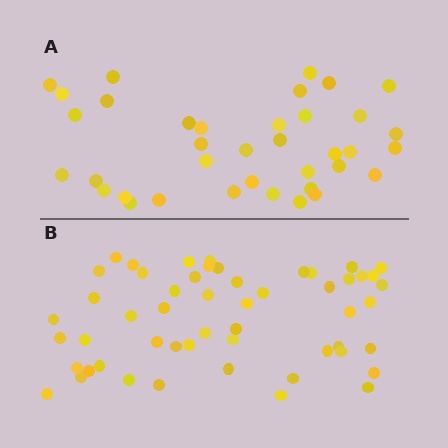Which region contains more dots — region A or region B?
Region B (the bottom region) has more dots.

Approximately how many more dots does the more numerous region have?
Region B has approximately 15 more dots than region A.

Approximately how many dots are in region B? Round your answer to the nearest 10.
About 50 dots. (The exact count is 53, which rounds to 50.)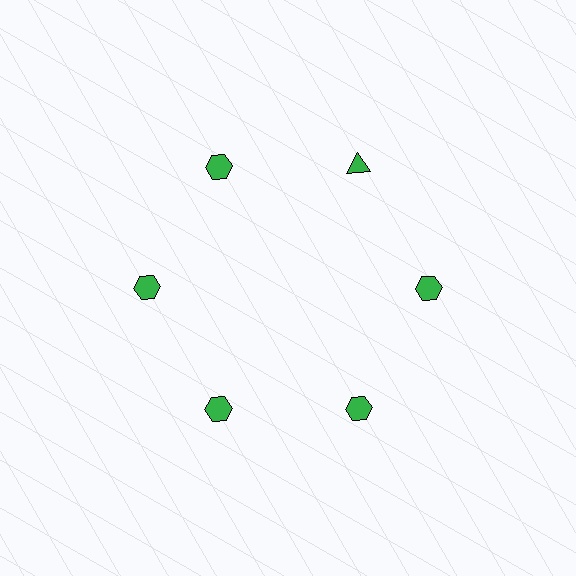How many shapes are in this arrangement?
There are 6 shapes arranged in a ring pattern.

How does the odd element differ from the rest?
It has a different shape: triangle instead of hexagon.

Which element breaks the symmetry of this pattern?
The green triangle at roughly the 1 o'clock position breaks the symmetry. All other shapes are green hexagons.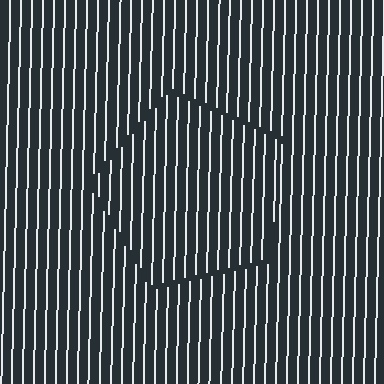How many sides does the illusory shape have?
5 sides — the line-ends trace a pentagon.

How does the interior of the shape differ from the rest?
The interior of the shape contains the same grating, shifted by half a period — the contour is defined by the phase discontinuity where line-ends from the inner and outer gratings abut.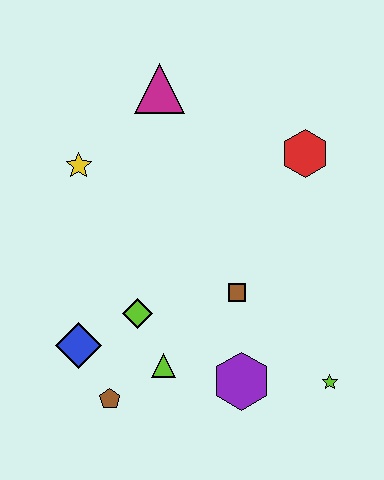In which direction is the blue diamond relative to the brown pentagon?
The blue diamond is above the brown pentagon.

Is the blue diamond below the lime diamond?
Yes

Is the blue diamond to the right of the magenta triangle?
No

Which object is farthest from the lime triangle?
The magenta triangle is farthest from the lime triangle.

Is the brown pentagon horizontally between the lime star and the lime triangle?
No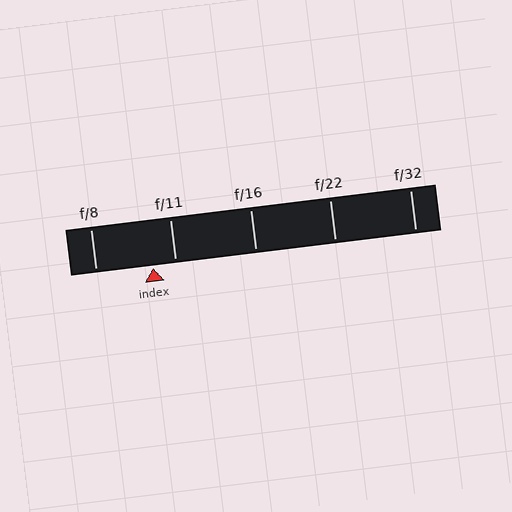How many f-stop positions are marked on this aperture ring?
There are 5 f-stop positions marked.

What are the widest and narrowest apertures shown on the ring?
The widest aperture shown is f/8 and the narrowest is f/32.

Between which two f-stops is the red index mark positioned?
The index mark is between f/8 and f/11.